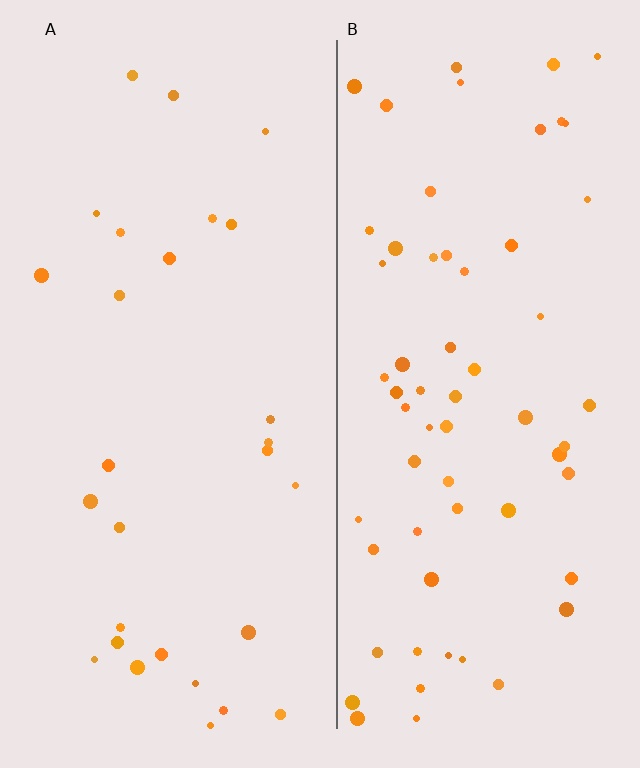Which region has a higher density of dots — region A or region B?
B (the right).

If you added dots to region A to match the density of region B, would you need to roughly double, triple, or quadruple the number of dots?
Approximately double.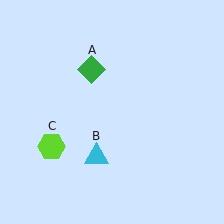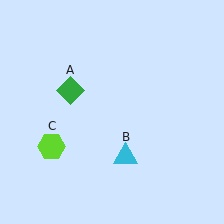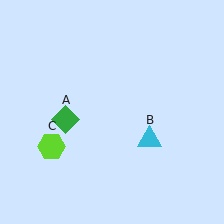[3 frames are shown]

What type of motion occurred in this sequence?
The green diamond (object A), cyan triangle (object B) rotated counterclockwise around the center of the scene.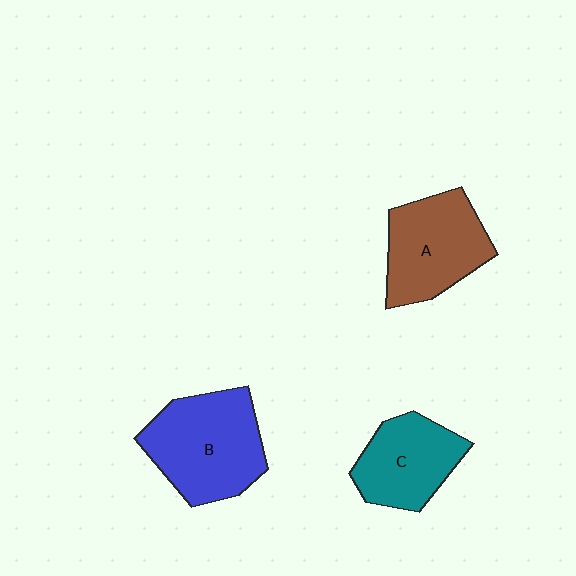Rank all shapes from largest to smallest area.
From largest to smallest: B (blue), A (brown), C (teal).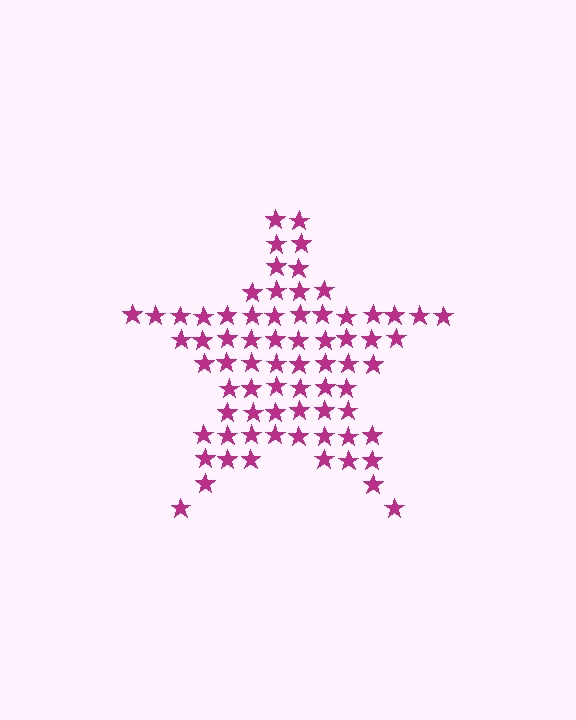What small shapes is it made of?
It is made of small stars.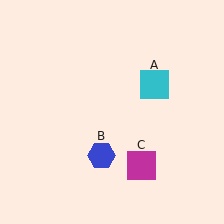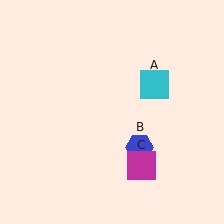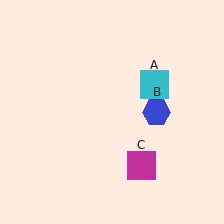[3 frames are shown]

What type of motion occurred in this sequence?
The blue hexagon (object B) rotated counterclockwise around the center of the scene.